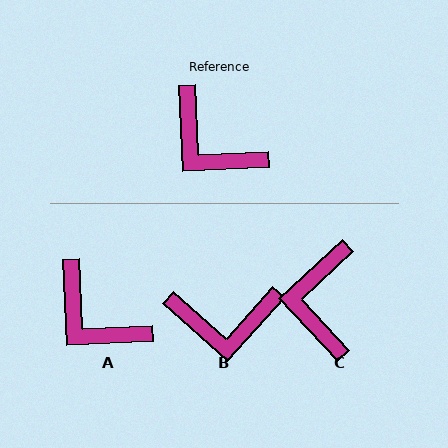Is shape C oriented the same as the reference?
No, it is off by about 50 degrees.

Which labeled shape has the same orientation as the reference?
A.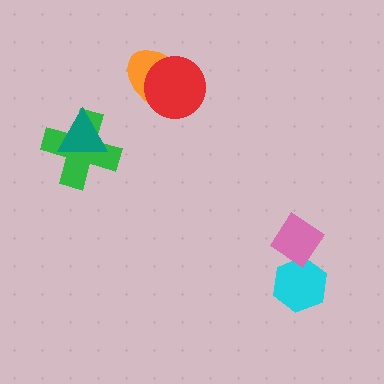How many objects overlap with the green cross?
1 object overlaps with the green cross.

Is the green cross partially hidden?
Yes, it is partially covered by another shape.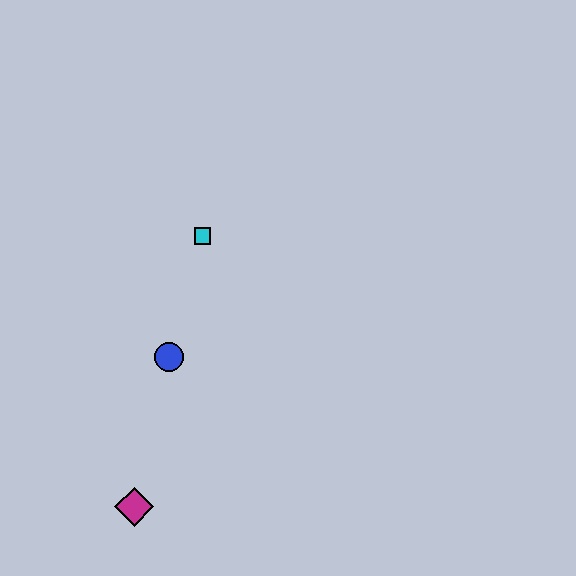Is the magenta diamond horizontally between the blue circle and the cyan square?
No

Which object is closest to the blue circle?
The cyan square is closest to the blue circle.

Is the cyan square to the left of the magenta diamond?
No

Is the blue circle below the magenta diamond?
No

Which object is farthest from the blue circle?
The magenta diamond is farthest from the blue circle.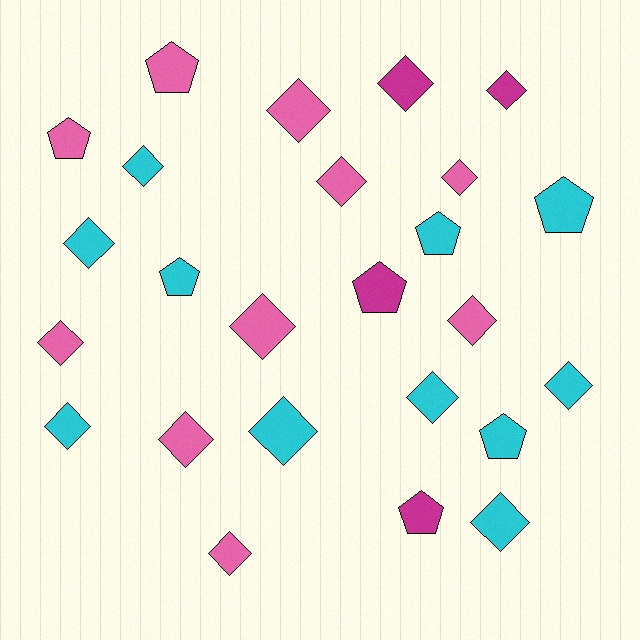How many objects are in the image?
There are 25 objects.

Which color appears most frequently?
Cyan, with 11 objects.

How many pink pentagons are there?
There are 2 pink pentagons.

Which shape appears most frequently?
Diamond, with 17 objects.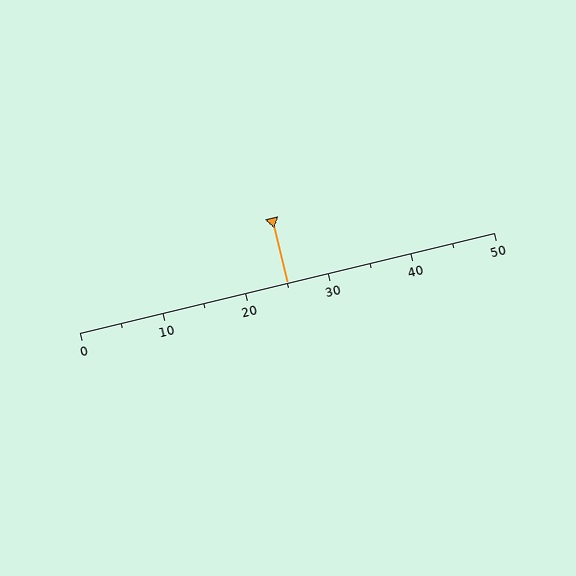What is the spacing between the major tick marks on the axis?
The major ticks are spaced 10 apart.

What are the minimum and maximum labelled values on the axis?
The axis runs from 0 to 50.